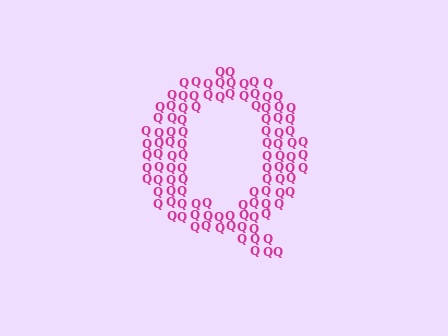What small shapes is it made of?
It is made of small letter Q's.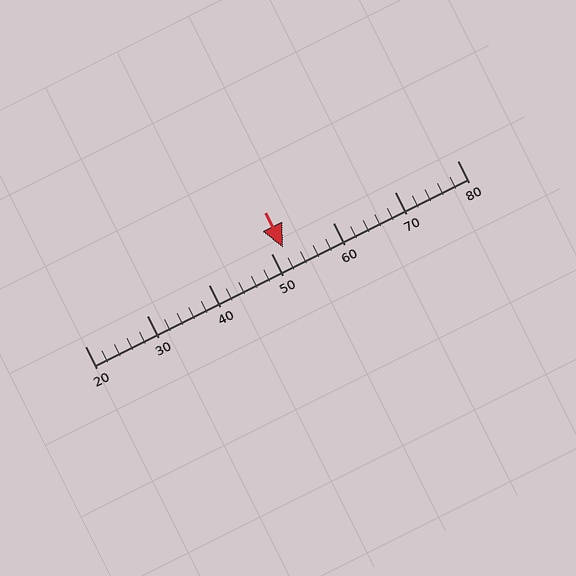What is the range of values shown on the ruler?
The ruler shows values from 20 to 80.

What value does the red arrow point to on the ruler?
The red arrow points to approximately 52.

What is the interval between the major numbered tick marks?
The major tick marks are spaced 10 units apart.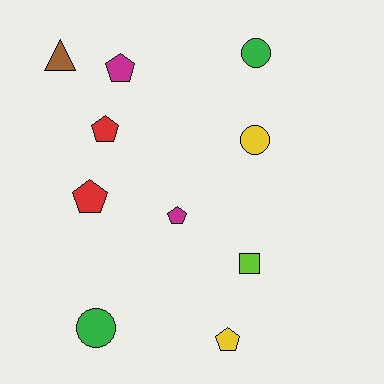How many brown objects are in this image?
There is 1 brown object.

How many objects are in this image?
There are 10 objects.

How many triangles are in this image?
There is 1 triangle.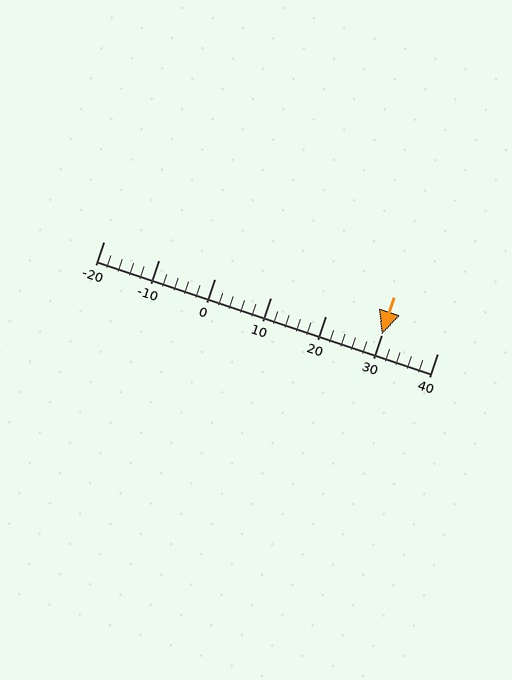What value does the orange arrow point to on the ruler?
The orange arrow points to approximately 30.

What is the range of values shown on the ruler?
The ruler shows values from -20 to 40.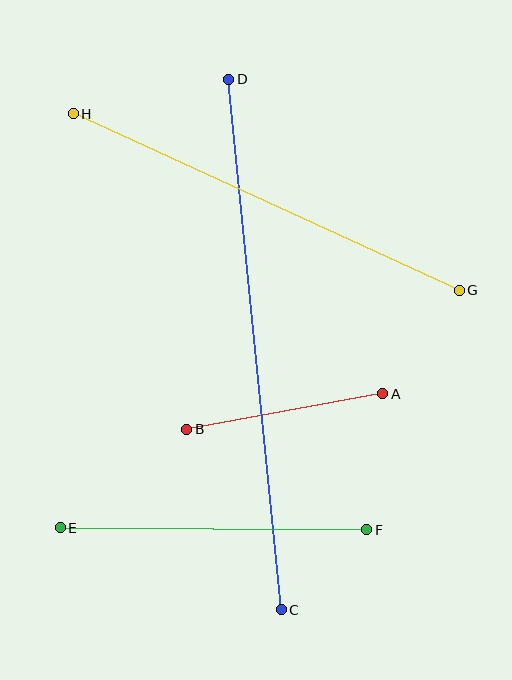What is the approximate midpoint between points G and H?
The midpoint is at approximately (266, 202) pixels.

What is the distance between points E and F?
The distance is approximately 307 pixels.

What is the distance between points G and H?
The distance is approximately 425 pixels.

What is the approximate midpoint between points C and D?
The midpoint is at approximately (255, 345) pixels.